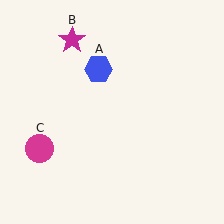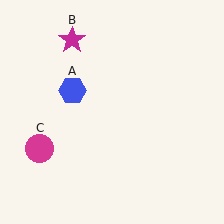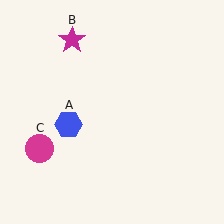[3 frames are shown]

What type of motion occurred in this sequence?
The blue hexagon (object A) rotated counterclockwise around the center of the scene.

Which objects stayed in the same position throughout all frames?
Magenta star (object B) and magenta circle (object C) remained stationary.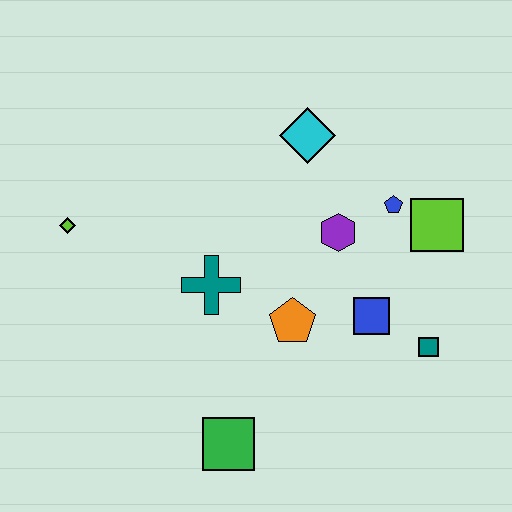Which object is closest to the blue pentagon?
The lime square is closest to the blue pentagon.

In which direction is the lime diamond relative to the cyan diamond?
The lime diamond is to the left of the cyan diamond.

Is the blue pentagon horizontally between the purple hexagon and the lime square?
Yes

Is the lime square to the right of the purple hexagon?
Yes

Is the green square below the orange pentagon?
Yes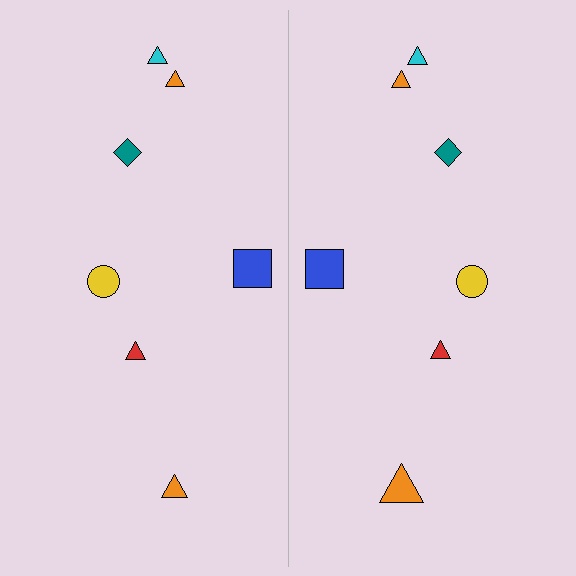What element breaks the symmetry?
The orange triangle on the right side has a different size than its mirror counterpart.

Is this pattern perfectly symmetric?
No, the pattern is not perfectly symmetric. The orange triangle on the right side has a different size than its mirror counterpart.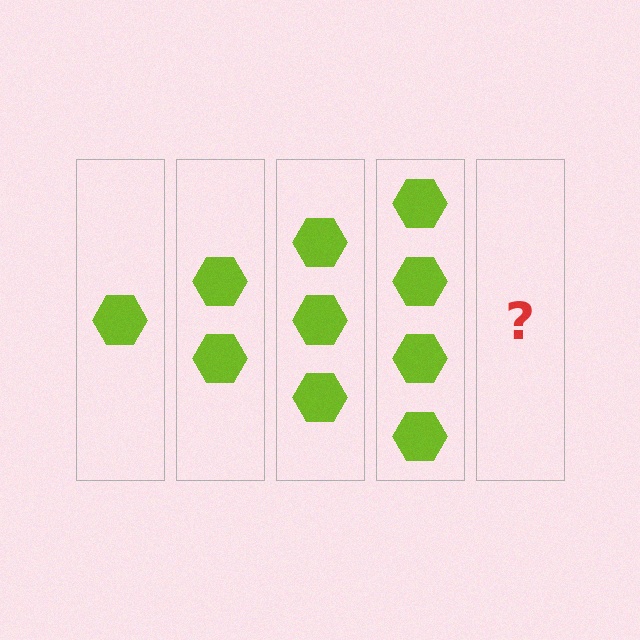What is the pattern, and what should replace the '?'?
The pattern is that each step adds one more hexagon. The '?' should be 5 hexagons.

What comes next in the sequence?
The next element should be 5 hexagons.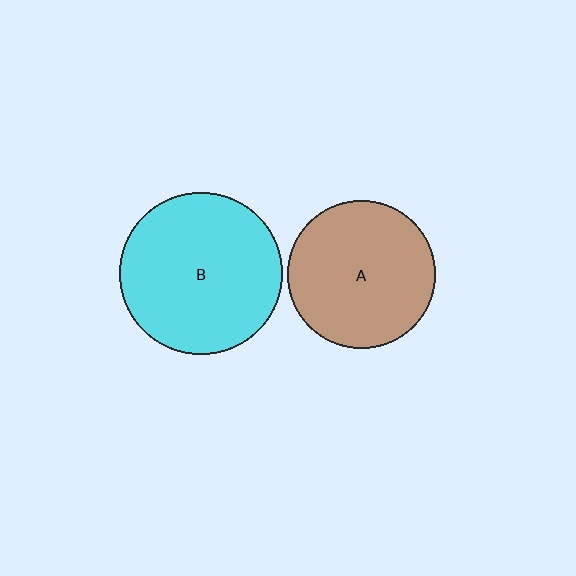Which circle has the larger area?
Circle B (cyan).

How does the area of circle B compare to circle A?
Approximately 1.2 times.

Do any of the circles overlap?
No, none of the circles overlap.